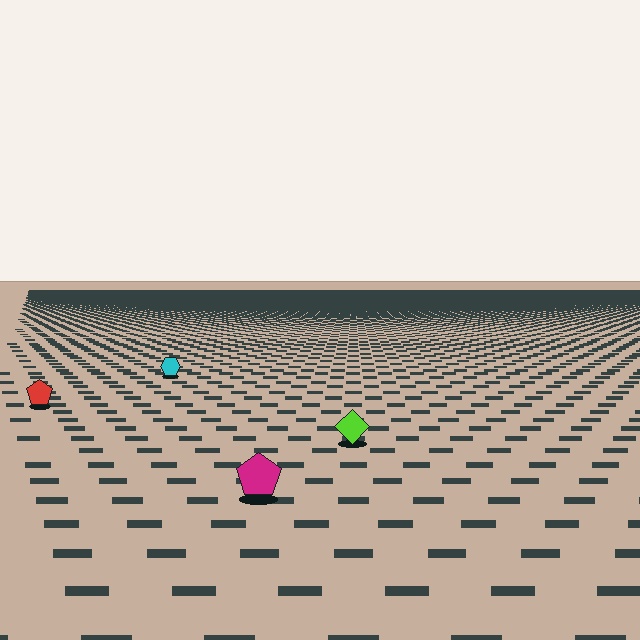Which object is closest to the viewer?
The magenta pentagon is closest. The texture marks near it are larger and more spread out.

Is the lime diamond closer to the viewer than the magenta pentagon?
No. The magenta pentagon is closer — you can tell from the texture gradient: the ground texture is coarser near it.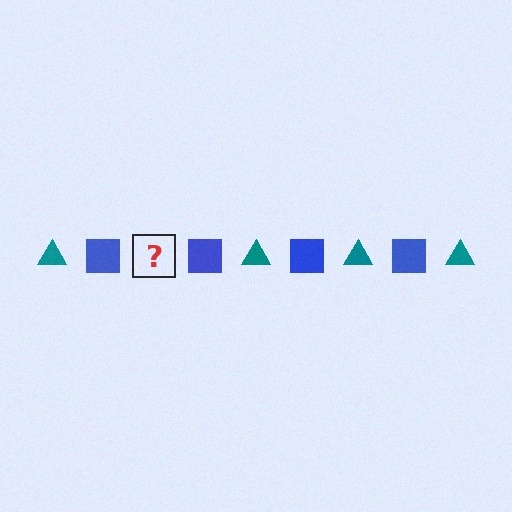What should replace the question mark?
The question mark should be replaced with a teal triangle.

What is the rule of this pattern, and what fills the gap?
The rule is that the pattern alternates between teal triangle and blue square. The gap should be filled with a teal triangle.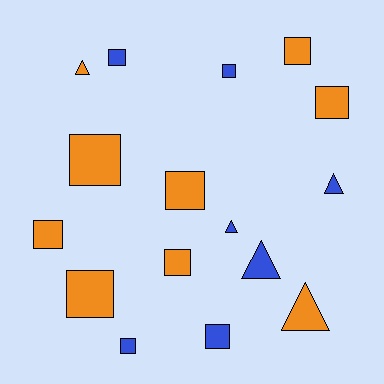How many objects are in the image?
There are 16 objects.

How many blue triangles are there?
There are 3 blue triangles.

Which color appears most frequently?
Orange, with 9 objects.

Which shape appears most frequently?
Square, with 11 objects.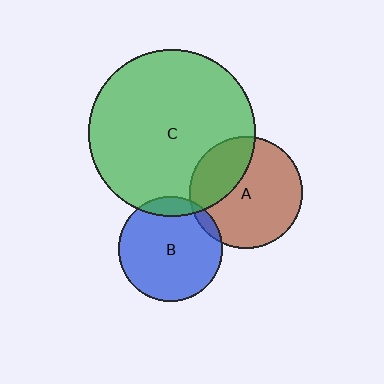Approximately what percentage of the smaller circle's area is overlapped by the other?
Approximately 10%.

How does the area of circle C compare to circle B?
Approximately 2.6 times.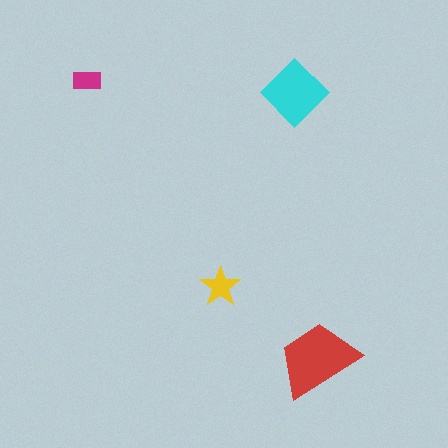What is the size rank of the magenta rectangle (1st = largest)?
4th.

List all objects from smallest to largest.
The magenta rectangle, the yellow star, the cyan diamond, the red trapezoid.